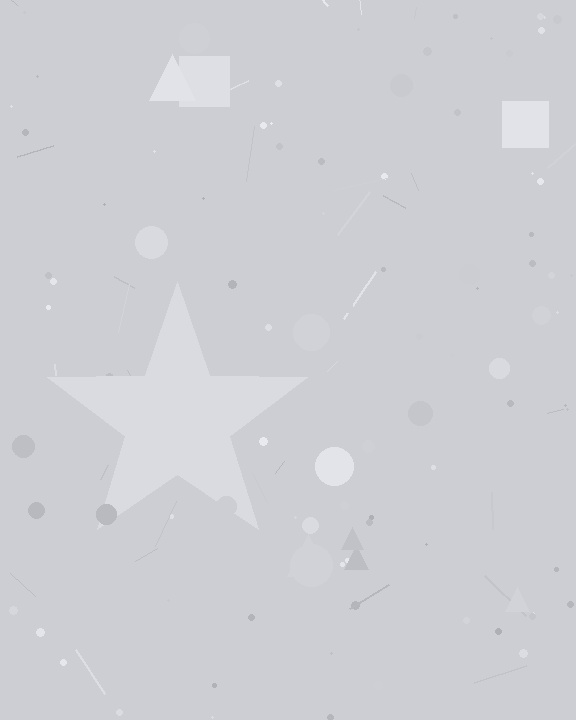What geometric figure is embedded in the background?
A star is embedded in the background.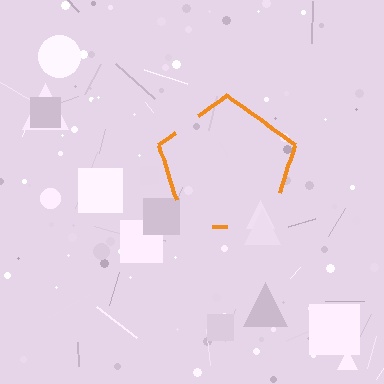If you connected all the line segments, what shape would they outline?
They would outline a pentagon.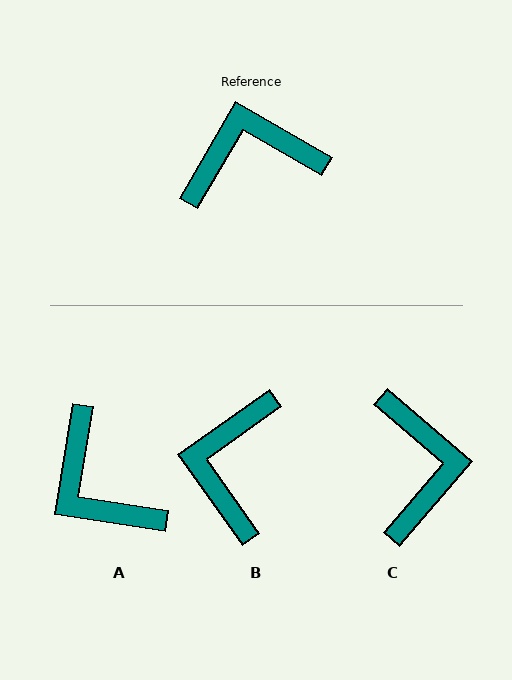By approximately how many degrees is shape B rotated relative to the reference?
Approximately 65 degrees counter-clockwise.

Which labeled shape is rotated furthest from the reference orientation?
A, about 111 degrees away.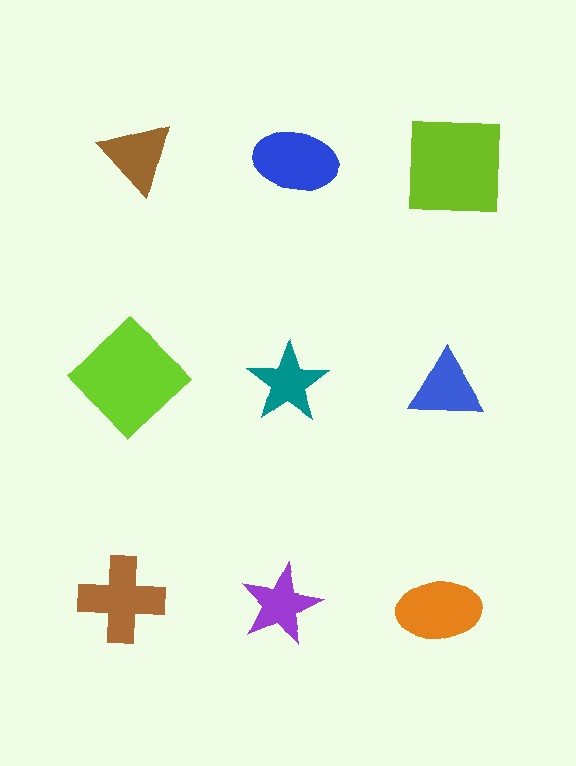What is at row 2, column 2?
A teal star.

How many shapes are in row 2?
3 shapes.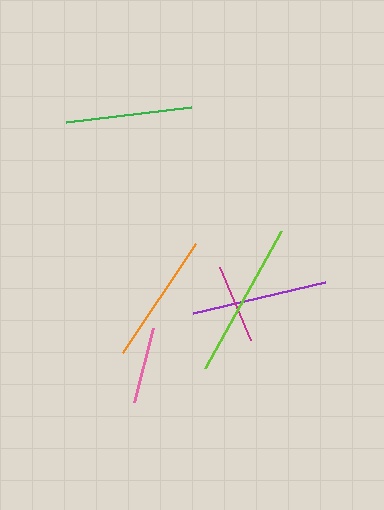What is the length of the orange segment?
The orange segment is approximately 131 pixels long.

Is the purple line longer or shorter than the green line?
The purple line is longer than the green line.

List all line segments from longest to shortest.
From longest to shortest: lime, purple, orange, green, magenta, pink.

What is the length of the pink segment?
The pink segment is approximately 76 pixels long.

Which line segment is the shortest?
The pink line is the shortest at approximately 76 pixels.